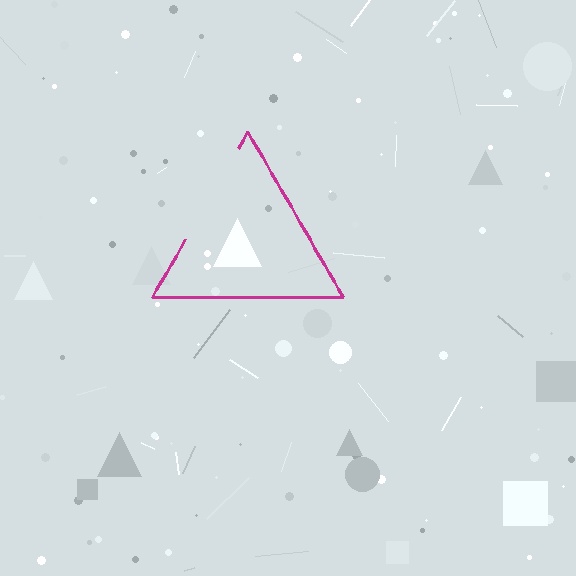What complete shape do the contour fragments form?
The contour fragments form a triangle.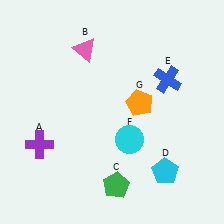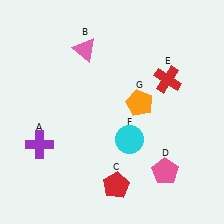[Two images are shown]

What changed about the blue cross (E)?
In Image 1, E is blue. In Image 2, it changed to red.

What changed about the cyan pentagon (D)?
In Image 1, D is cyan. In Image 2, it changed to pink.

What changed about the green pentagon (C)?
In Image 1, C is green. In Image 2, it changed to red.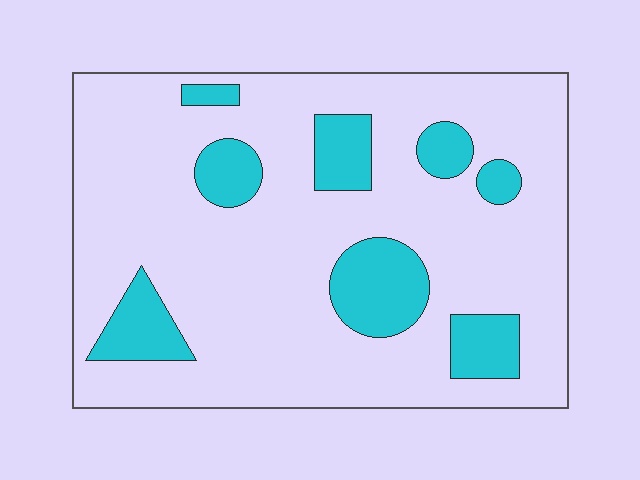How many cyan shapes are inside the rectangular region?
8.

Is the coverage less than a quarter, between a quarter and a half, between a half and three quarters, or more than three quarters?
Less than a quarter.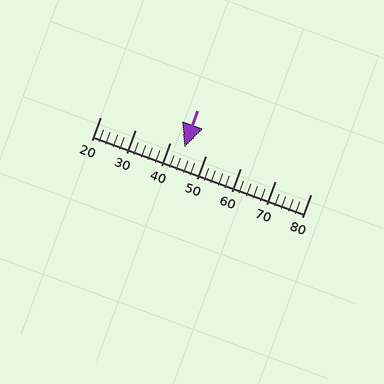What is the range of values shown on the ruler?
The ruler shows values from 20 to 80.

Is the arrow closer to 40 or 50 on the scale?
The arrow is closer to 40.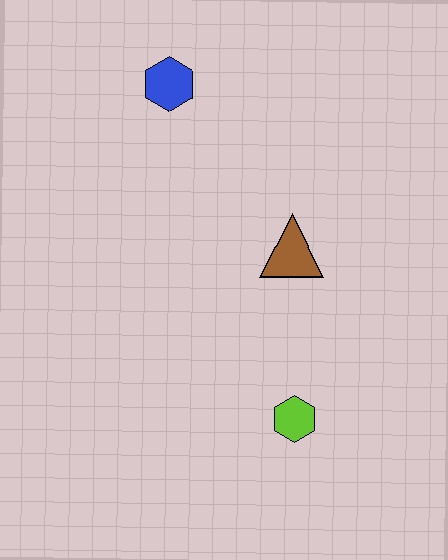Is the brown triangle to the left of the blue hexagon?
No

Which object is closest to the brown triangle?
The lime hexagon is closest to the brown triangle.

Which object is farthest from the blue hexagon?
The lime hexagon is farthest from the blue hexagon.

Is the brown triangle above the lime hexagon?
Yes